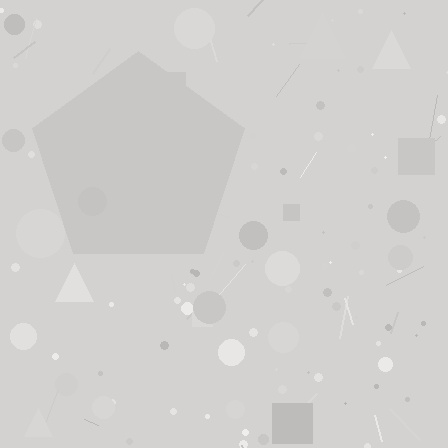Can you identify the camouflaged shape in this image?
The camouflaged shape is a pentagon.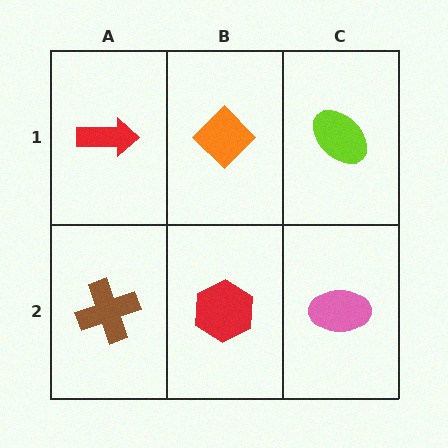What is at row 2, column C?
A pink ellipse.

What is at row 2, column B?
A red hexagon.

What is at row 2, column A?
A brown cross.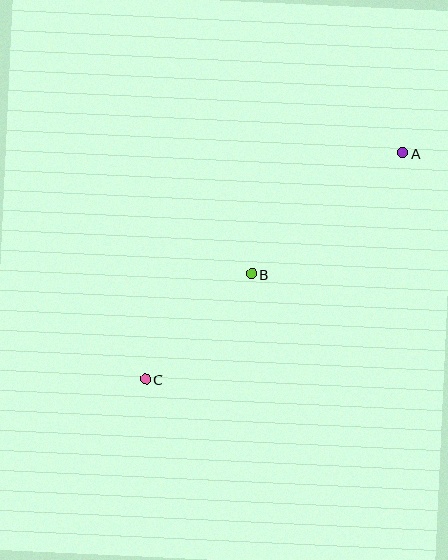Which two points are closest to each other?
Points B and C are closest to each other.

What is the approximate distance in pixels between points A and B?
The distance between A and B is approximately 194 pixels.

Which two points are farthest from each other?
Points A and C are farthest from each other.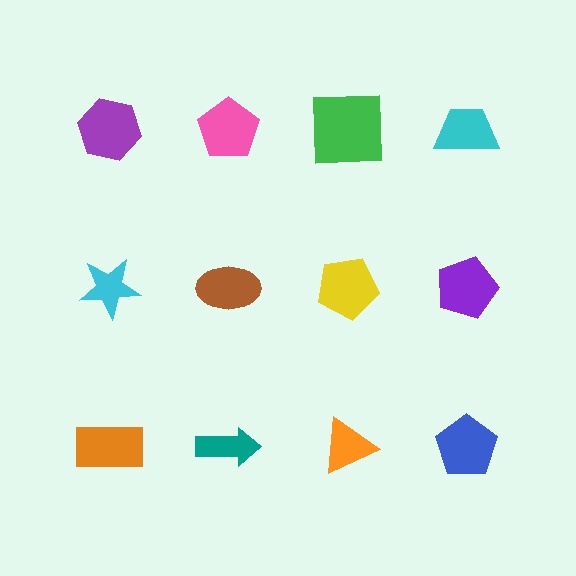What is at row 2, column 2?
A brown ellipse.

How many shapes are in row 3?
4 shapes.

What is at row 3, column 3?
An orange triangle.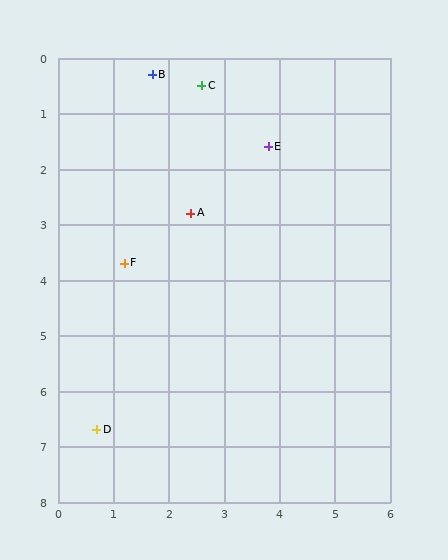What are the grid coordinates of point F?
Point F is at approximately (1.2, 3.7).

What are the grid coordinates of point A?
Point A is at approximately (2.4, 2.8).